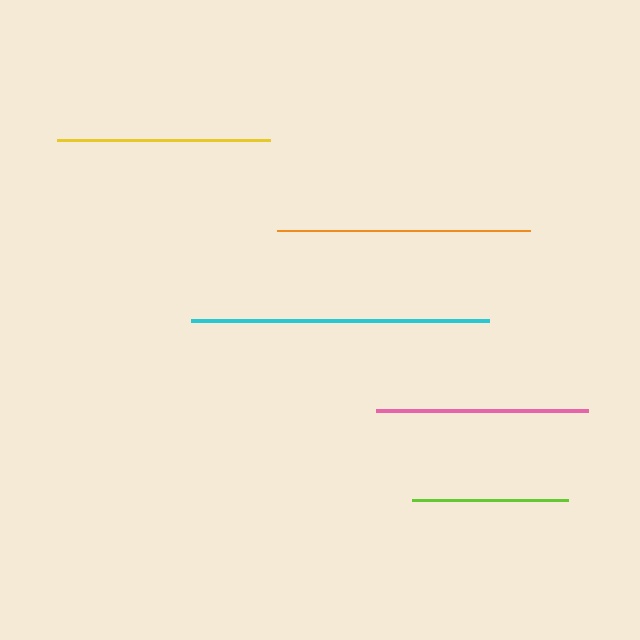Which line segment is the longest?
The cyan line is the longest at approximately 297 pixels.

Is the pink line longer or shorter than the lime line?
The pink line is longer than the lime line.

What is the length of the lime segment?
The lime segment is approximately 156 pixels long.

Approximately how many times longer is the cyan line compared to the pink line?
The cyan line is approximately 1.4 times the length of the pink line.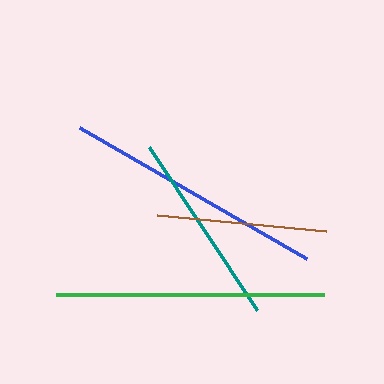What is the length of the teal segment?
The teal segment is approximately 196 pixels long.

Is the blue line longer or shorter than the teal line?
The blue line is longer than the teal line.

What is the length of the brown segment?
The brown segment is approximately 169 pixels long.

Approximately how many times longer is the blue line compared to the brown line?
The blue line is approximately 1.5 times the length of the brown line.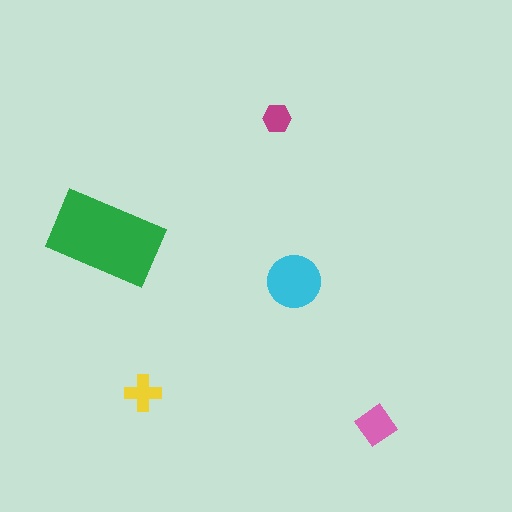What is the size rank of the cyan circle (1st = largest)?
2nd.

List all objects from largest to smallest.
The green rectangle, the cyan circle, the pink diamond, the yellow cross, the magenta hexagon.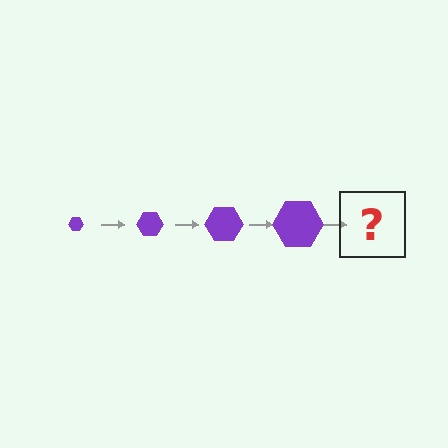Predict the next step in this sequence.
The next step is a purple hexagon, larger than the previous one.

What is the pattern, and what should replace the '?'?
The pattern is that the hexagon gets progressively larger each step. The '?' should be a purple hexagon, larger than the previous one.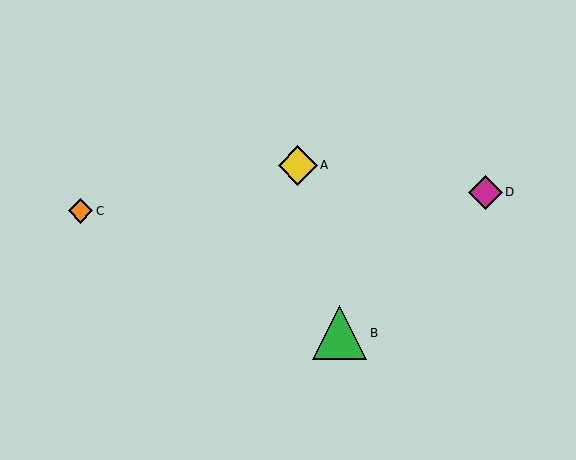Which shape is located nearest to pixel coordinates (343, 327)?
The green triangle (labeled B) at (340, 333) is nearest to that location.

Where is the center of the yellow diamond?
The center of the yellow diamond is at (298, 165).